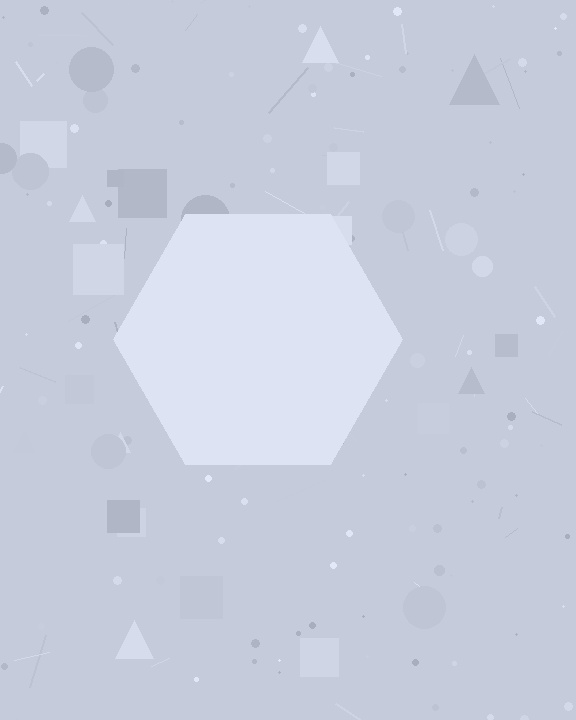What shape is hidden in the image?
A hexagon is hidden in the image.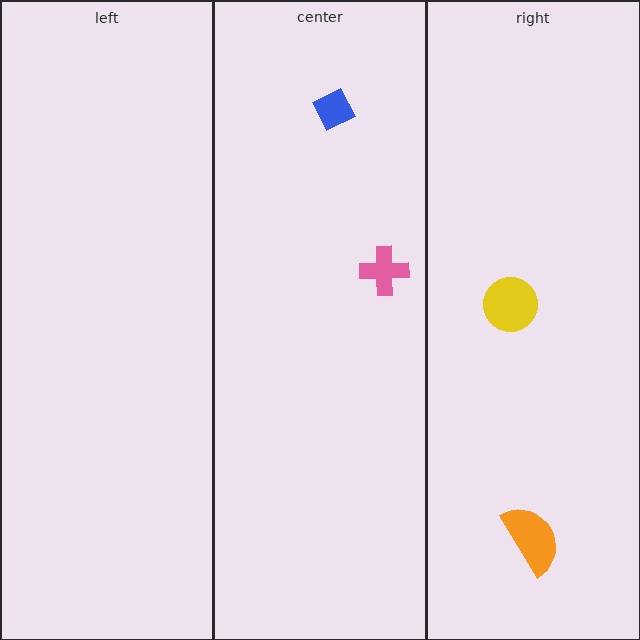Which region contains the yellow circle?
The right region.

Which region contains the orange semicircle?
The right region.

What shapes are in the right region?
The orange semicircle, the yellow circle.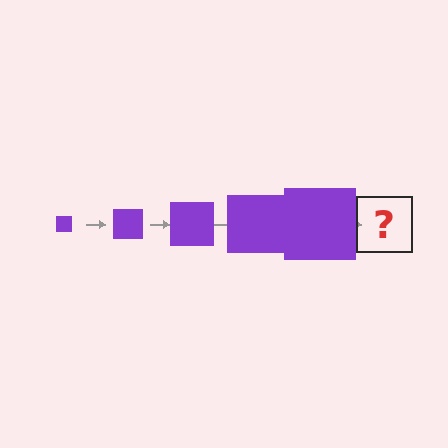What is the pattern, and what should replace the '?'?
The pattern is that the square gets progressively larger each step. The '?' should be a purple square, larger than the previous one.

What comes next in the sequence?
The next element should be a purple square, larger than the previous one.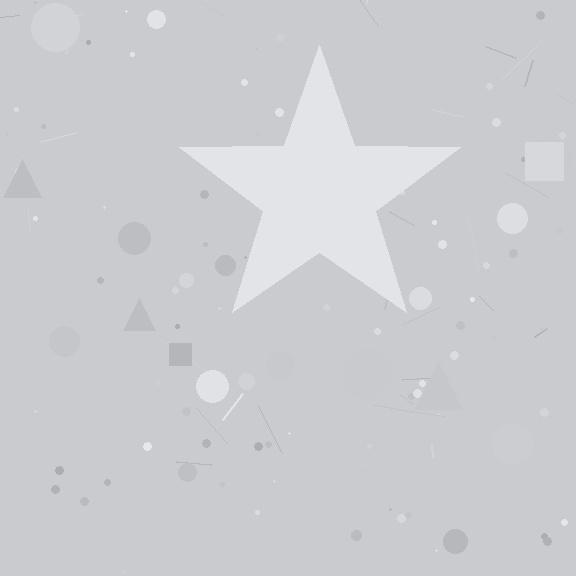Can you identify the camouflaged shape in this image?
The camouflaged shape is a star.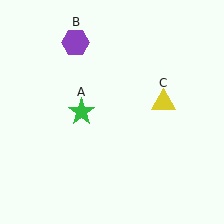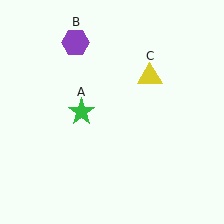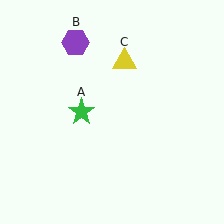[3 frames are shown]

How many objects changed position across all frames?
1 object changed position: yellow triangle (object C).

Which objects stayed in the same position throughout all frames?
Green star (object A) and purple hexagon (object B) remained stationary.